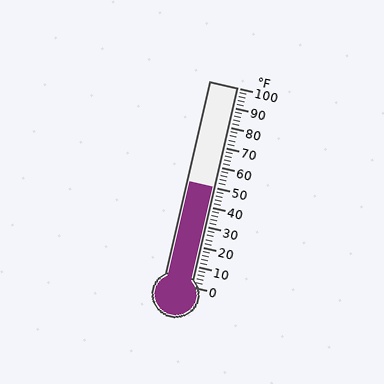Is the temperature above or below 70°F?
The temperature is below 70°F.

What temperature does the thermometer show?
The thermometer shows approximately 50°F.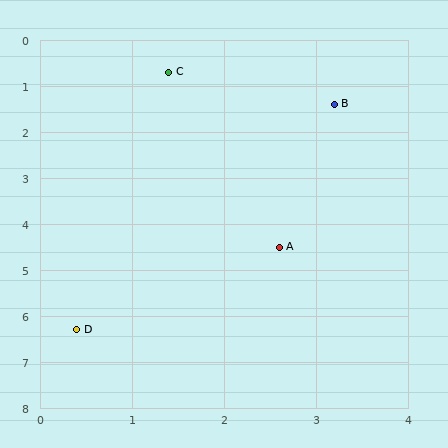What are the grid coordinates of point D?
Point D is at approximately (0.4, 6.3).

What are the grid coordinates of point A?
Point A is at approximately (2.6, 4.5).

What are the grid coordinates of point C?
Point C is at approximately (1.4, 0.7).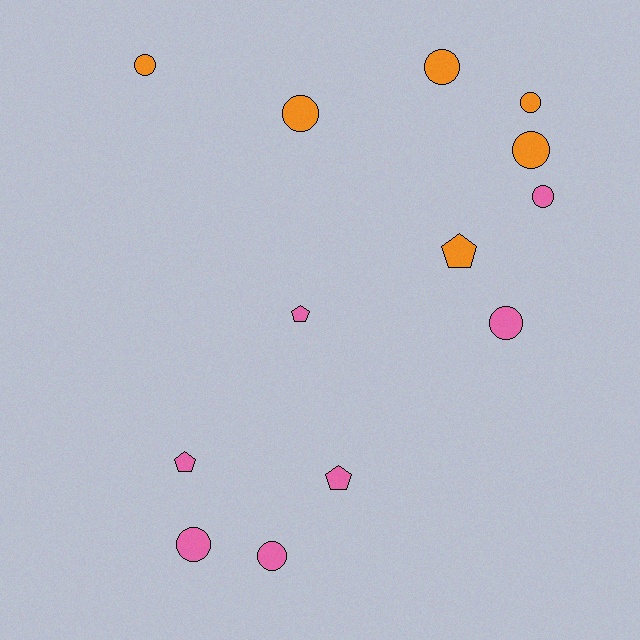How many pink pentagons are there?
There are 3 pink pentagons.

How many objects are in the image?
There are 13 objects.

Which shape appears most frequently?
Circle, with 9 objects.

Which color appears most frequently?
Pink, with 7 objects.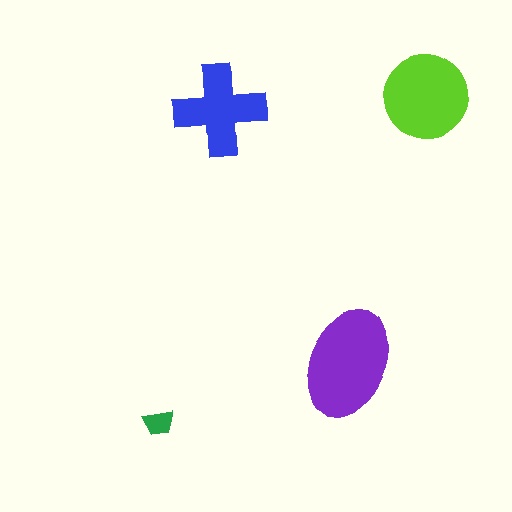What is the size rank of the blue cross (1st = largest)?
3rd.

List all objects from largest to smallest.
The purple ellipse, the lime circle, the blue cross, the green trapezoid.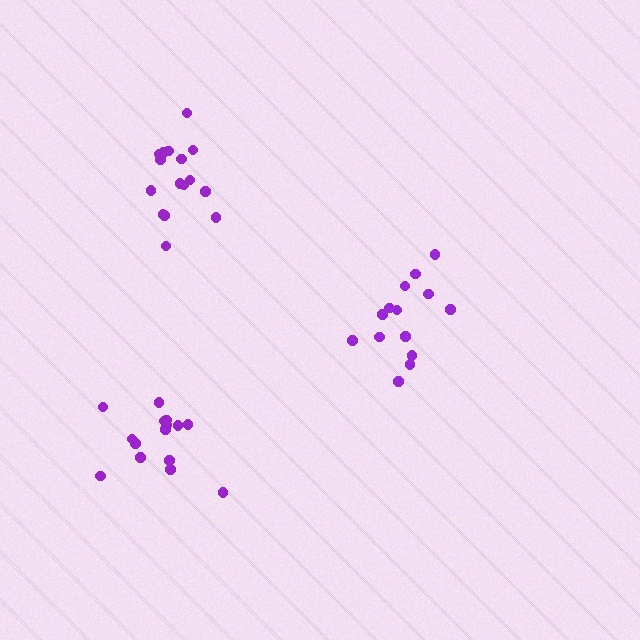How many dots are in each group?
Group 1: 14 dots, Group 2: 15 dots, Group 3: 16 dots (45 total).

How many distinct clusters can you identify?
There are 3 distinct clusters.